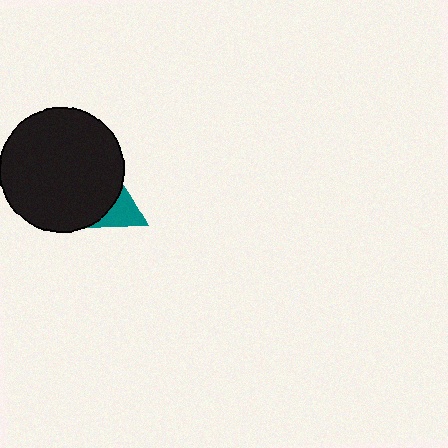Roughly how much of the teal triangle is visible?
A small part of it is visible (roughly 32%).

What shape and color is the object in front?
The object in front is a black circle.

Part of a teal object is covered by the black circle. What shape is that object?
It is a triangle.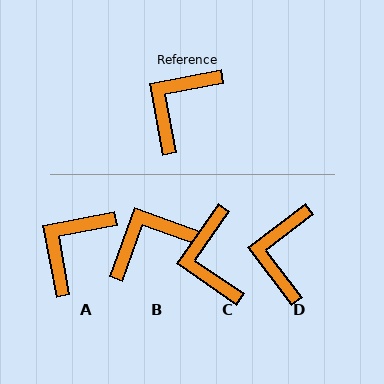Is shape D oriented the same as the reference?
No, it is off by about 27 degrees.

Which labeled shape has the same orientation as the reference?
A.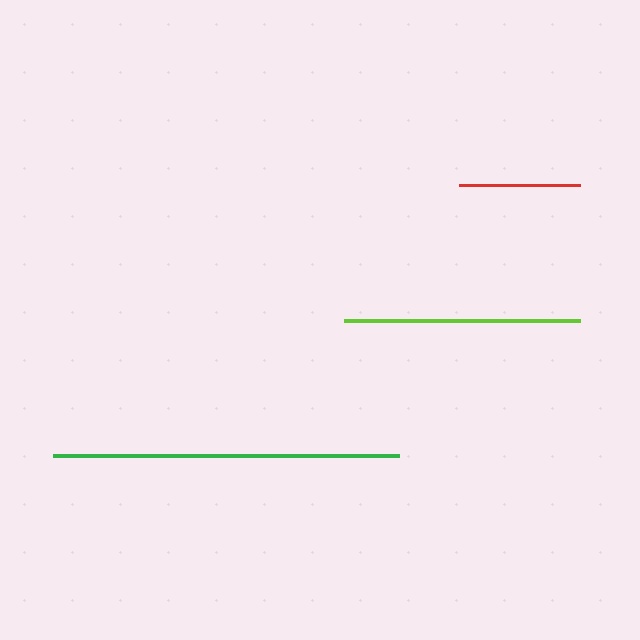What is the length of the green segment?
The green segment is approximately 347 pixels long.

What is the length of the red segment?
The red segment is approximately 121 pixels long.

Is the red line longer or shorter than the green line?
The green line is longer than the red line.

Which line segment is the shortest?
The red line is the shortest at approximately 121 pixels.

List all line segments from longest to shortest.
From longest to shortest: green, lime, red.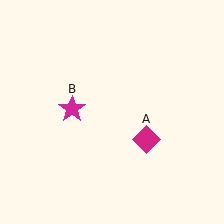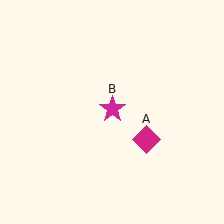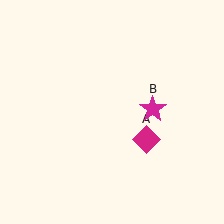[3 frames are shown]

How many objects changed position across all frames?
1 object changed position: magenta star (object B).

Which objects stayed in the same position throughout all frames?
Magenta diamond (object A) remained stationary.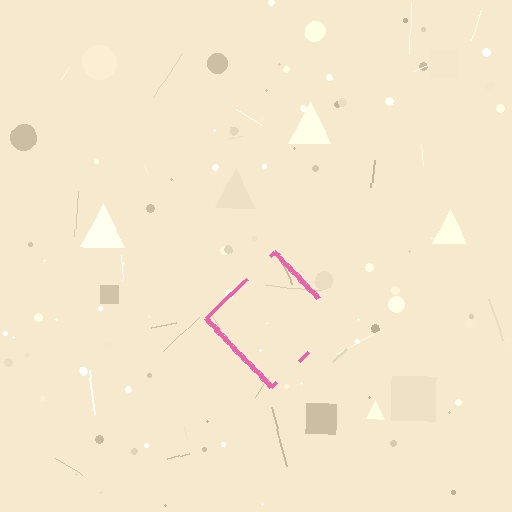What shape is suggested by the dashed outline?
The dashed outline suggests a diamond.